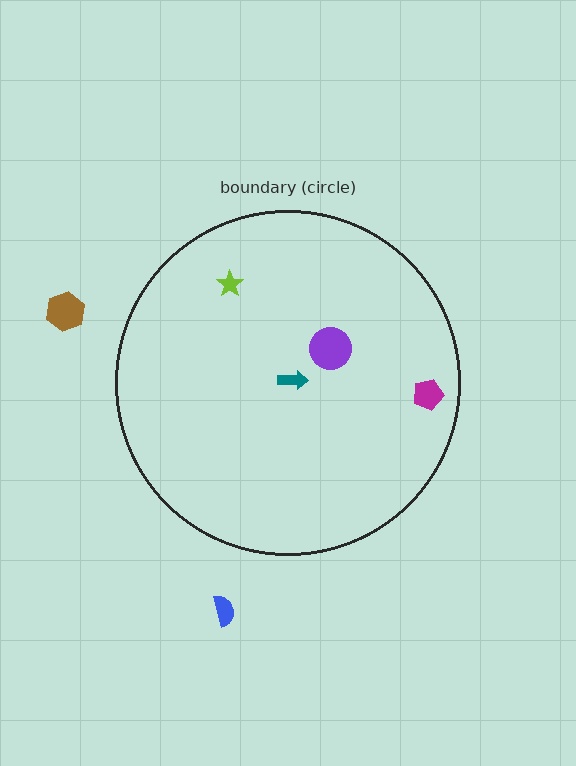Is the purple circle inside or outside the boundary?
Inside.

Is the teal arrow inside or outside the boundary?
Inside.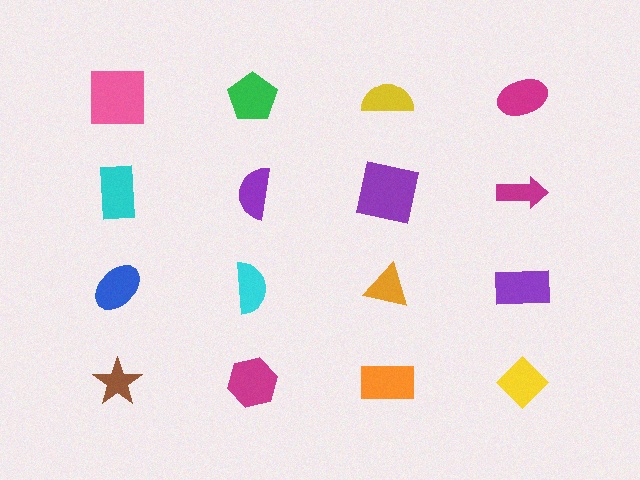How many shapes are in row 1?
4 shapes.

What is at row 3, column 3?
An orange triangle.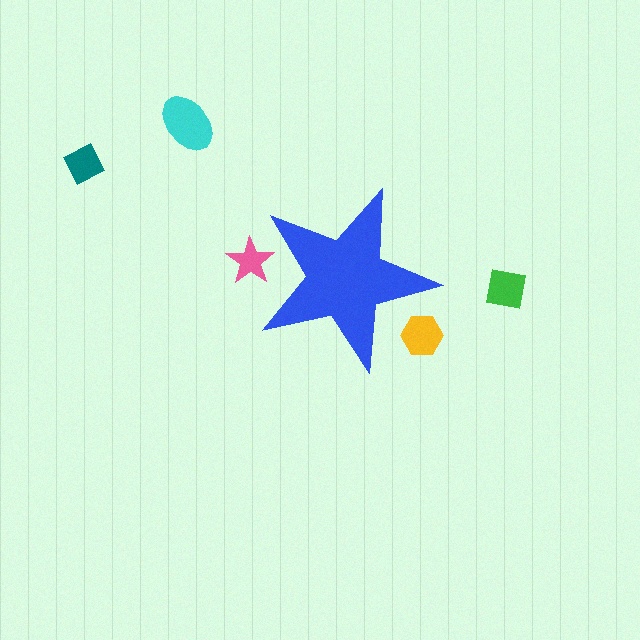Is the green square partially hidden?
No, the green square is fully visible.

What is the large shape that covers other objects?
A blue star.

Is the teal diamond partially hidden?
No, the teal diamond is fully visible.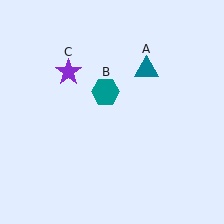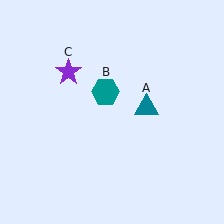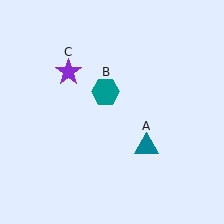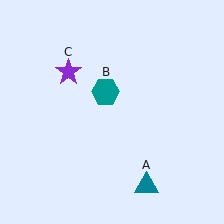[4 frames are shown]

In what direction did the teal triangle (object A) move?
The teal triangle (object A) moved down.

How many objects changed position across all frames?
1 object changed position: teal triangle (object A).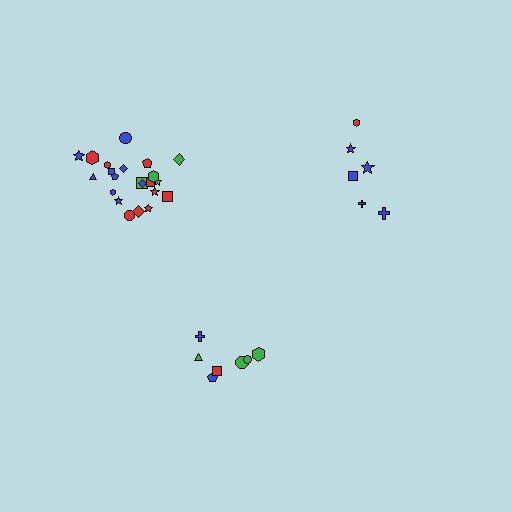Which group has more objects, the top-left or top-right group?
The top-left group.